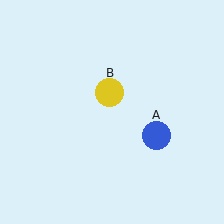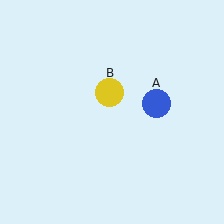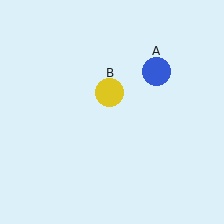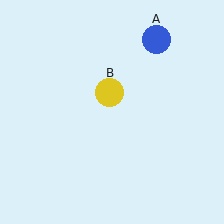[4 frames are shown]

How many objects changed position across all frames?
1 object changed position: blue circle (object A).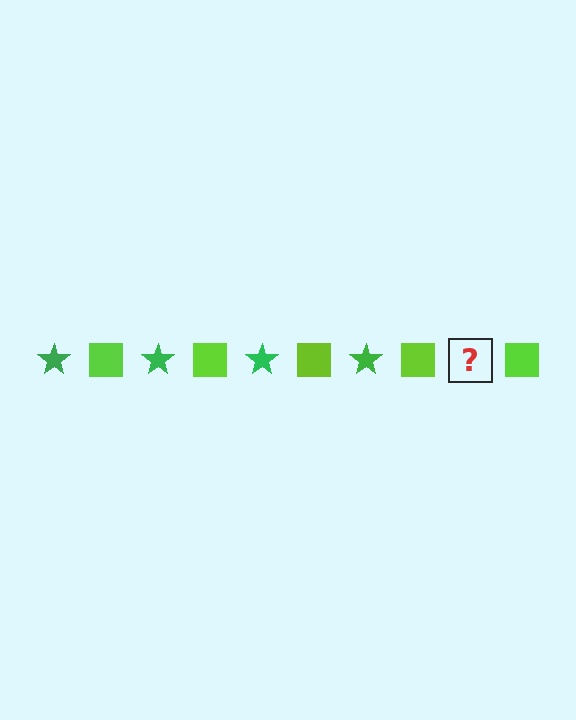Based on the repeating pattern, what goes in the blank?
The blank should be a green star.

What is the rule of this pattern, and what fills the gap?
The rule is that the pattern alternates between green star and lime square. The gap should be filled with a green star.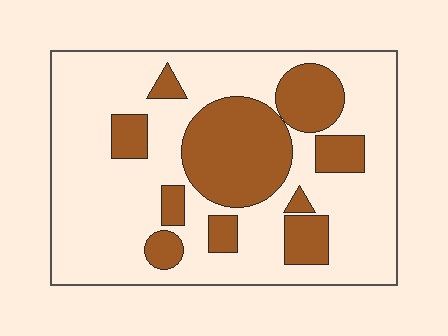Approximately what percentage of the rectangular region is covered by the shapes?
Approximately 30%.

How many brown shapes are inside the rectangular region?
10.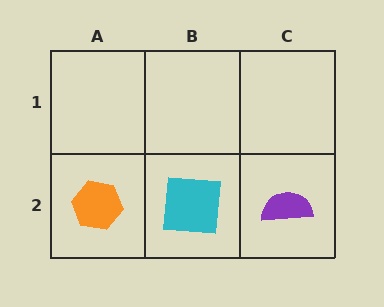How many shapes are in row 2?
3 shapes.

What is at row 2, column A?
An orange hexagon.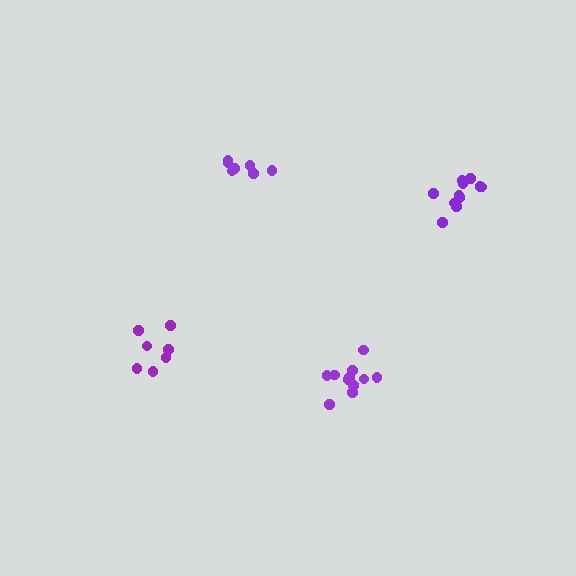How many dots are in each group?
Group 1: 11 dots, Group 2: 7 dots, Group 3: 7 dots, Group 4: 11 dots (36 total).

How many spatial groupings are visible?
There are 4 spatial groupings.